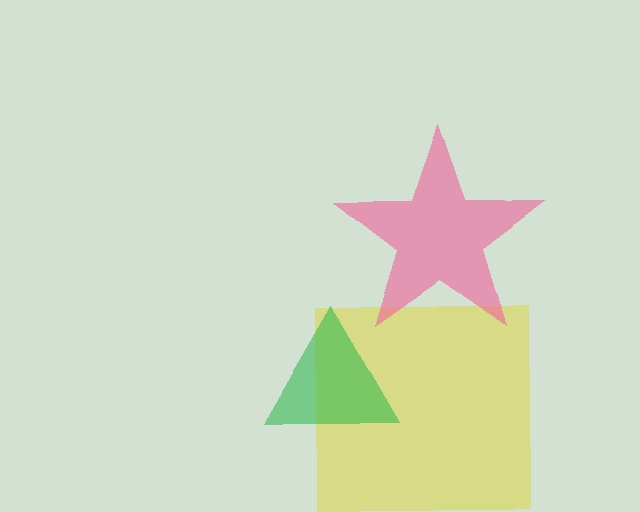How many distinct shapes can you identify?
There are 3 distinct shapes: a yellow square, a green triangle, a pink star.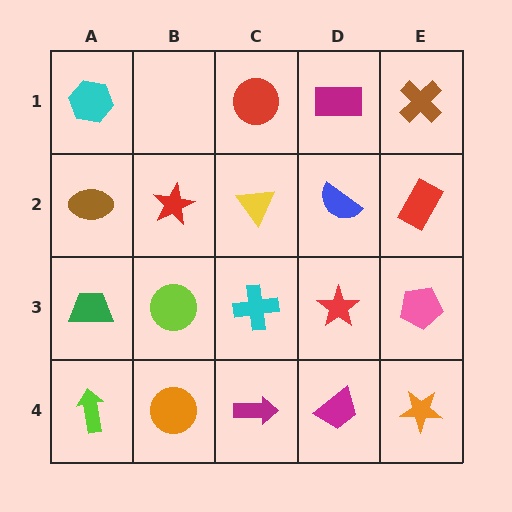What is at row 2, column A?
A brown ellipse.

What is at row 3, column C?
A cyan cross.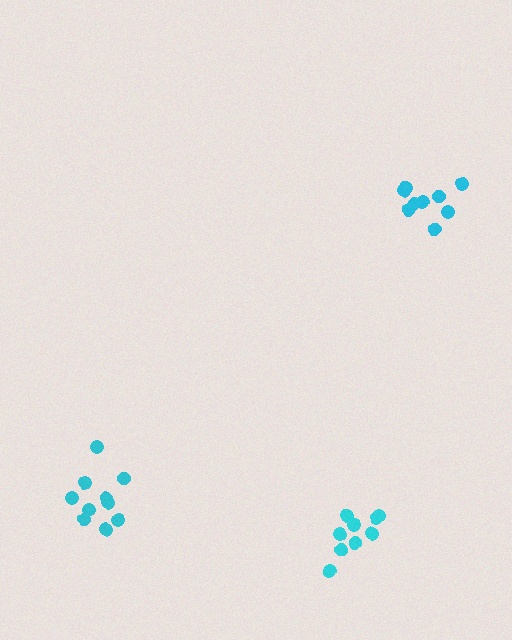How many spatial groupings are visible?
There are 3 spatial groupings.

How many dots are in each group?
Group 1: 9 dots, Group 2: 10 dots, Group 3: 9 dots (28 total).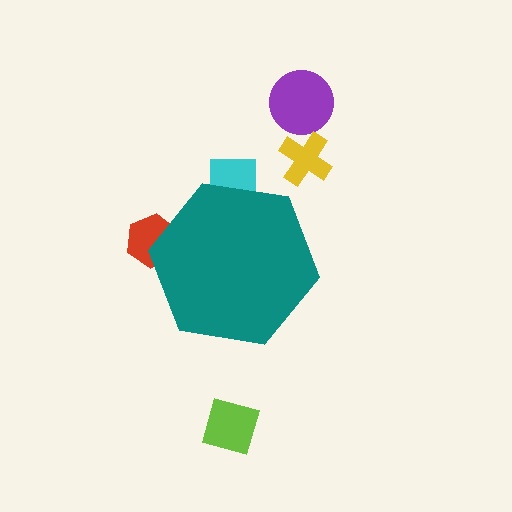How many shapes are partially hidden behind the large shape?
2 shapes are partially hidden.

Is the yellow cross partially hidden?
No, the yellow cross is fully visible.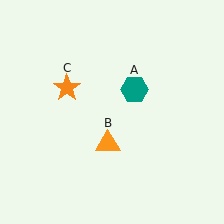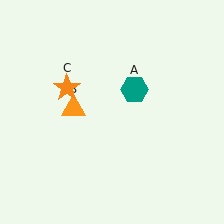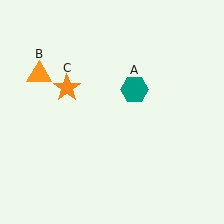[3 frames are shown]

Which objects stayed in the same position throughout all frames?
Teal hexagon (object A) and orange star (object C) remained stationary.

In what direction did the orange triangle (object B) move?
The orange triangle (object B) moved up and to the left.